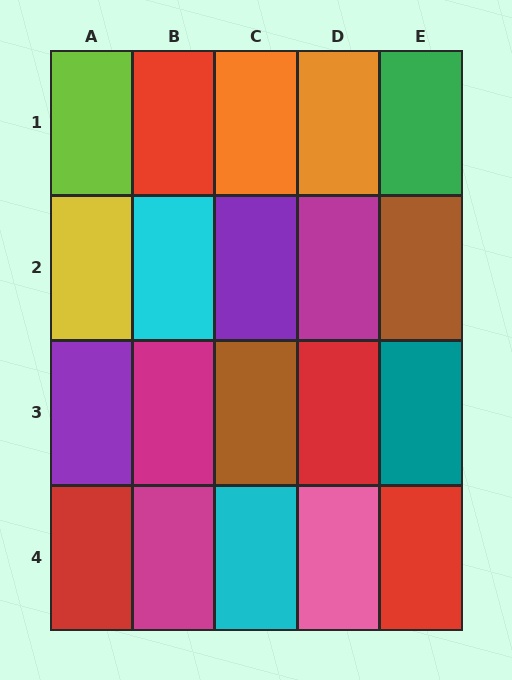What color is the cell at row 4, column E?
Red.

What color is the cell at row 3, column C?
Brown.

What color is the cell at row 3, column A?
Purple.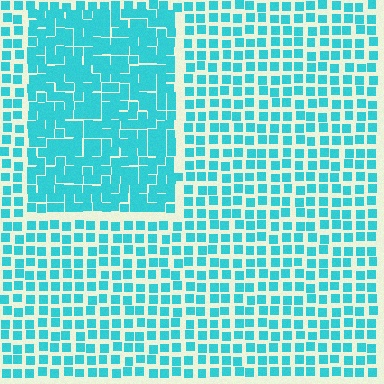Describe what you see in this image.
The image contains small cyan elements arranged at two different densities. A rectangle-shaped region is visible where the elements are more densely packed than the surrounding area.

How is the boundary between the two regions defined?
The boundary is defined by a change in element density (approximately 1.8x ratio). All elements are the same color, size, and shape.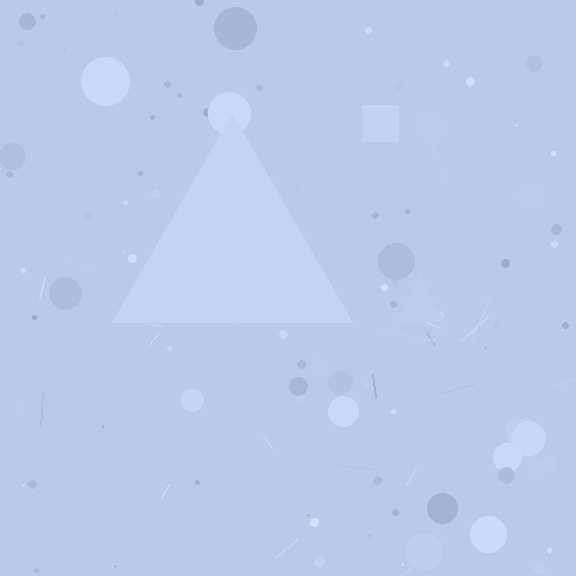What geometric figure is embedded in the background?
A triangle is embedded in the background.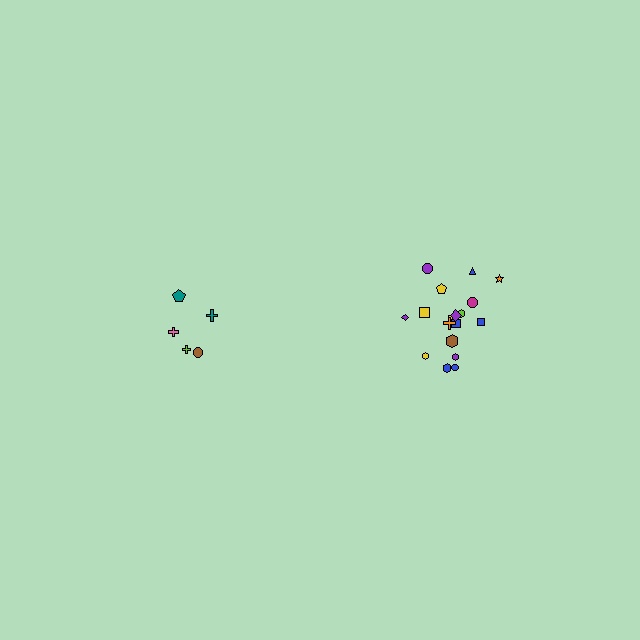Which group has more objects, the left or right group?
The right group.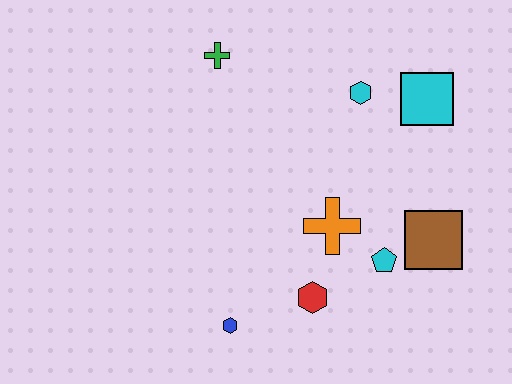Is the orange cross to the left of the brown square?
Yes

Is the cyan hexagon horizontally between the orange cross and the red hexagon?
No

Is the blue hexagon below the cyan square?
Yes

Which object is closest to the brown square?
The cyan pentagon is closest to the brown square.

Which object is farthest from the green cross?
The brown square is farthest from the green cross.